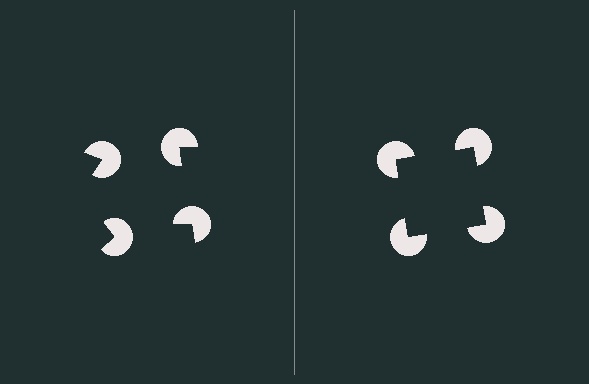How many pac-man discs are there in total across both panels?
8 — 4 on each side.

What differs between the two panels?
The pac-man discs are positioned identically on both sides; only the wedge orientations differ. On the right they align to a square; on the left they are misaligned.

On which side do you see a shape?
An illusory square appears on the right side. On the left side the wedge cuts are rotated, so no coherent shape forms.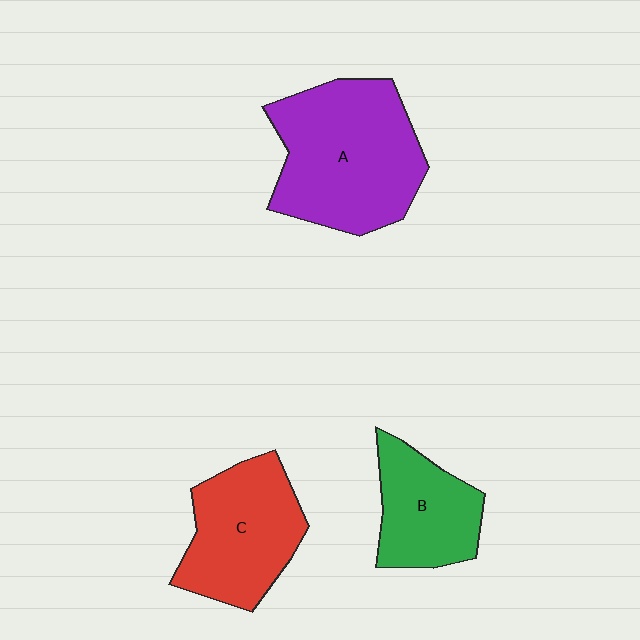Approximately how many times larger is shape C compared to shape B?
Approximately 1.3 times.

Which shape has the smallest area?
Shape B (green).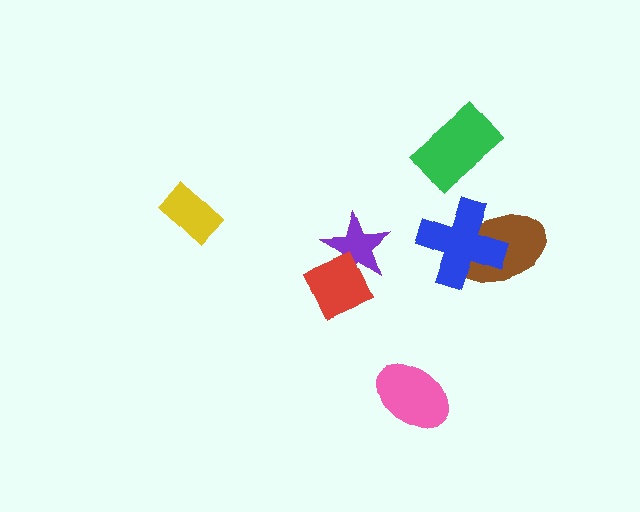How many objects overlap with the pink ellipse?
0 objects overlap with the pink ellipse.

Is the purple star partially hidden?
Yes, it is partially covered by another shape.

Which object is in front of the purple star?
The red diamond is in front of the purple star.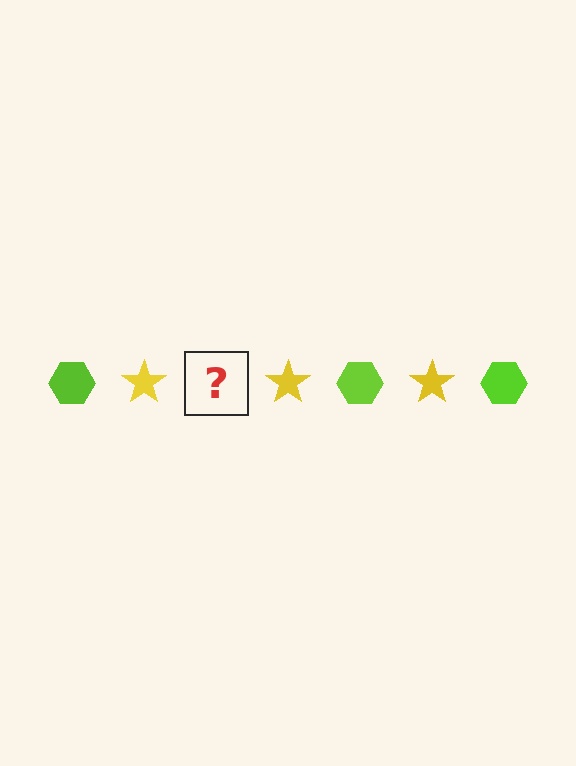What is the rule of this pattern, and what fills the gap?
The rule is that the pattern alternates between lime hexagon and yellow star. The gap should be filled with a lime hexagon.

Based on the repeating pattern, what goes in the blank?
The blank should be a lime hexagon.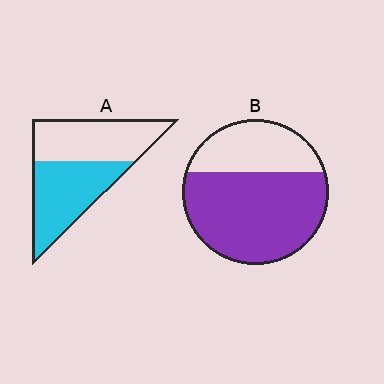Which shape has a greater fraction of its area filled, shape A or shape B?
Shape B.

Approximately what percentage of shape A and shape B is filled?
A is approximately 50% and B is approximately 65%.